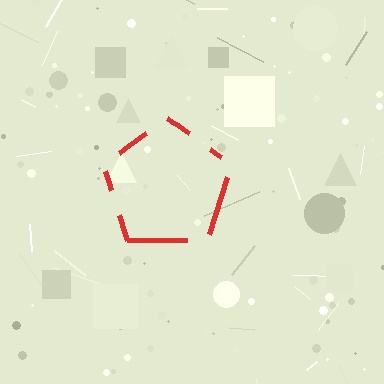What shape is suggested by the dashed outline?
The dashed outline suggests a pentagon.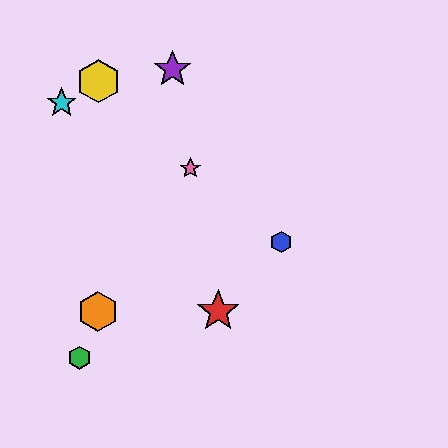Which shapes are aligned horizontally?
The red star, the orange hexagon are aligned horizontally.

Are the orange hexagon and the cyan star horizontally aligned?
No, the orange hexagon is at y≈311 and the cyan star is at y≈103.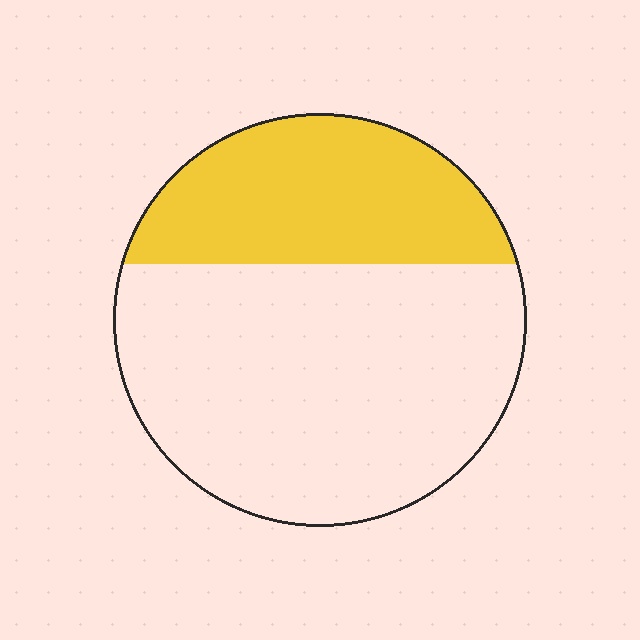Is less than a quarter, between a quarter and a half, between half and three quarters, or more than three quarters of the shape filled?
Between a quarter and a half.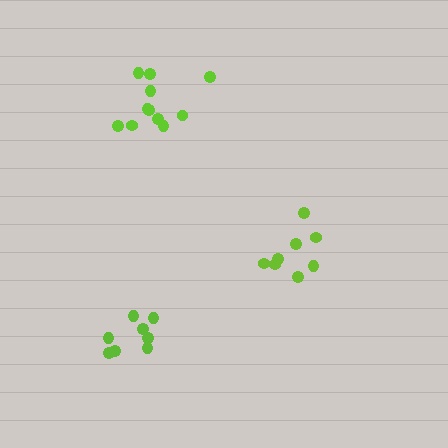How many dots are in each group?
Group 1: 8 dots, Group 2: 8 dots, Group 3: 11 dots (27 total).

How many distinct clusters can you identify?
There are 3 distinct clusters.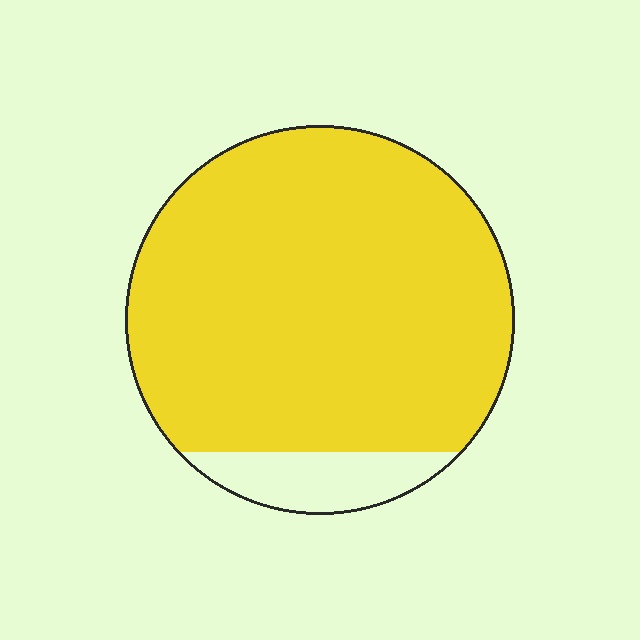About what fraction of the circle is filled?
About nine tenths (9/10).